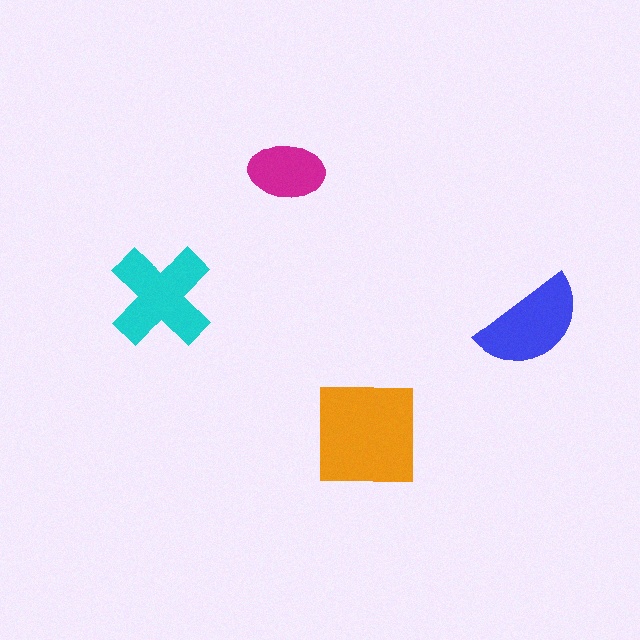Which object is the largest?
The orange square.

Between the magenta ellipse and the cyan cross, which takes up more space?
The cyan cross.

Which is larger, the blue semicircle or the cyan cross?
The cyan cross.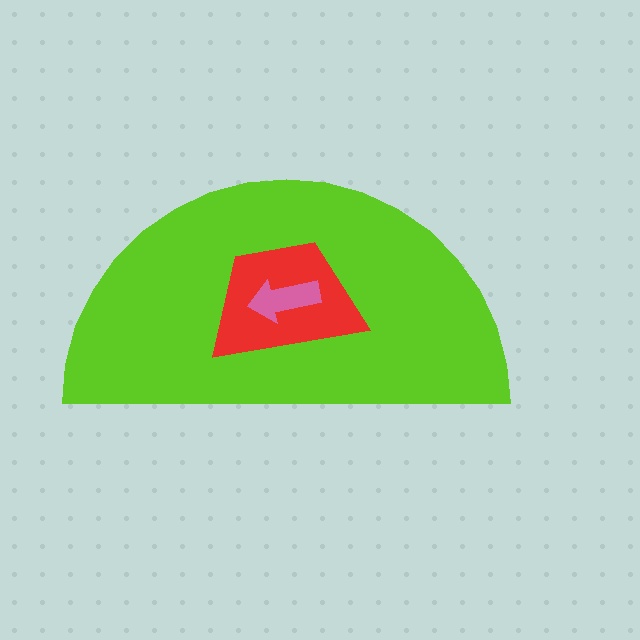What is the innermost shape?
The pink arrow.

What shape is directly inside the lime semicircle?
The red trapezoid.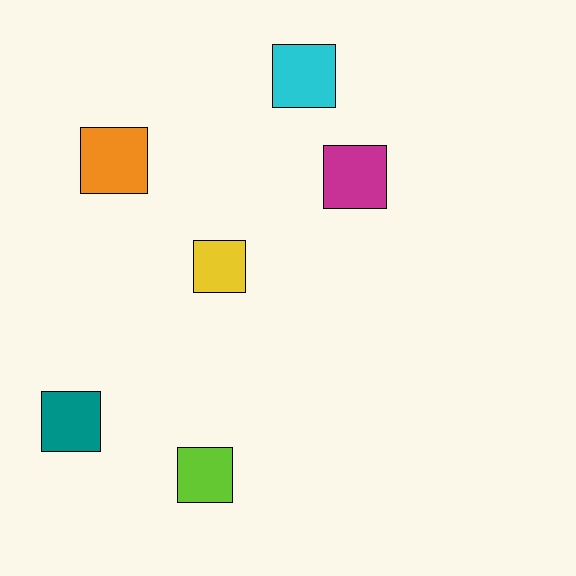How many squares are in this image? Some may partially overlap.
There are 6 squares.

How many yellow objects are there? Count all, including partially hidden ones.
There is 1 yellow object.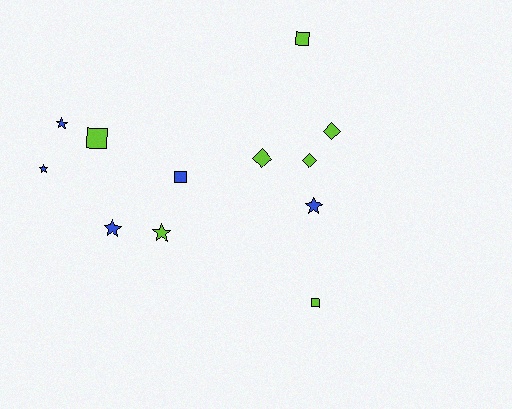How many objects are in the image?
There are 12 objects.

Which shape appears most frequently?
Star, with 5 objects.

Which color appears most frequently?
Lime, with 7 objects.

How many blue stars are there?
There are 4 blue stars.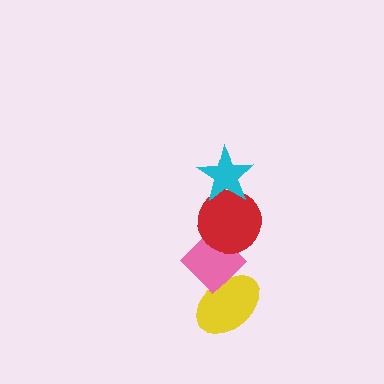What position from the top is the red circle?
The red circle is 2nd from the top.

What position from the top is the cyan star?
The cyan star is 1st from the top.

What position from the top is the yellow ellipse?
The yellow ellipse is 4th from the top.